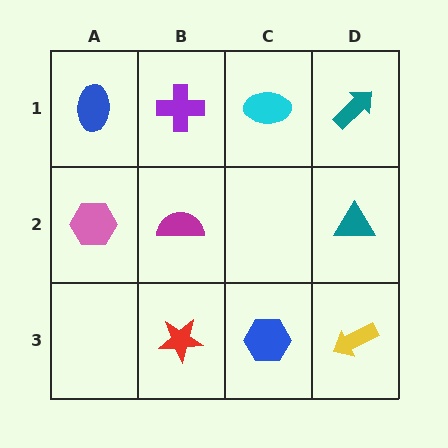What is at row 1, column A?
A blue ellipse.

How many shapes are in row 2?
3 shapes.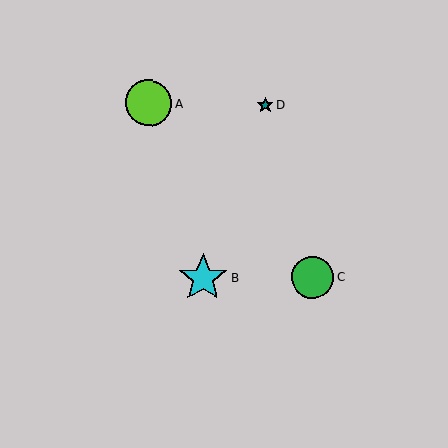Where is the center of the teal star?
The center of the teal star is at (265, 105).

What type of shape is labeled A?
Shape A is a lime circle.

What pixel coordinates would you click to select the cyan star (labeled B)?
Click at (203, 278) to select the cyan star B.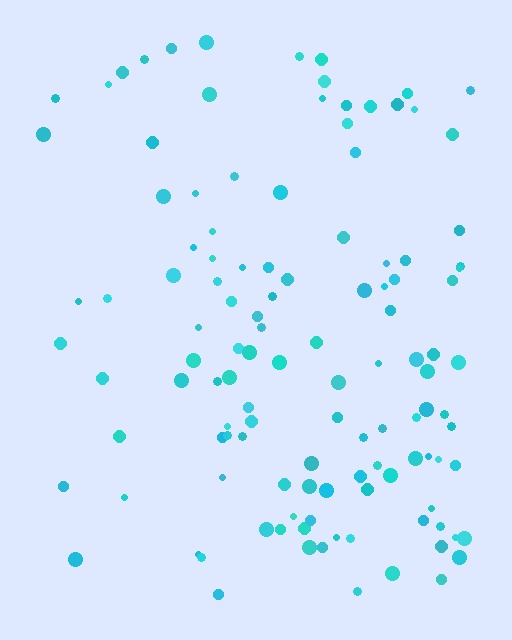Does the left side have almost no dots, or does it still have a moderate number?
Still a moderate number, just noticeably fewer than the right.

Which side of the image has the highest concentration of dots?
The right.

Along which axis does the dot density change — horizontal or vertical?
Horizontal.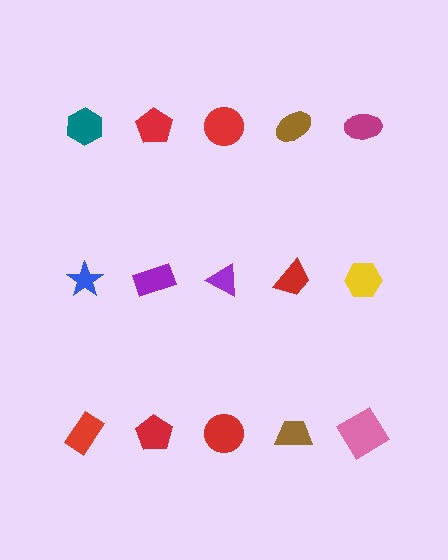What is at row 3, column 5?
A pink diamond.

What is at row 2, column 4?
A red trapezoid.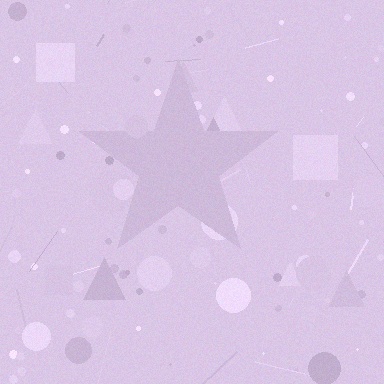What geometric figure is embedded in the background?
A star is embedded in the background.